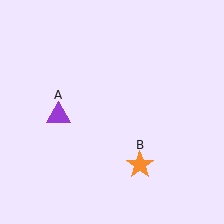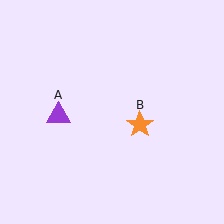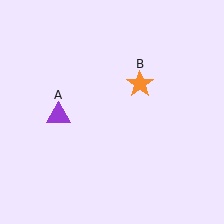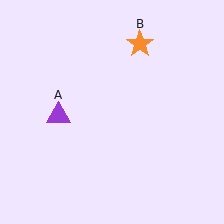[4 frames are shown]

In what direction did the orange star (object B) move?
The orange star (object B) moved up.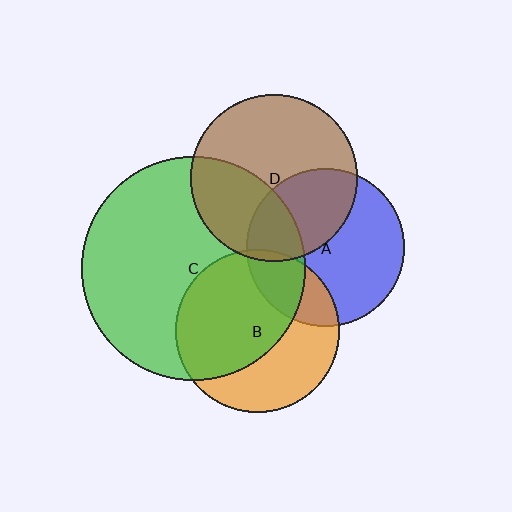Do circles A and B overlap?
Yes.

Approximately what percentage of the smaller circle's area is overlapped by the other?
Approximately 20%.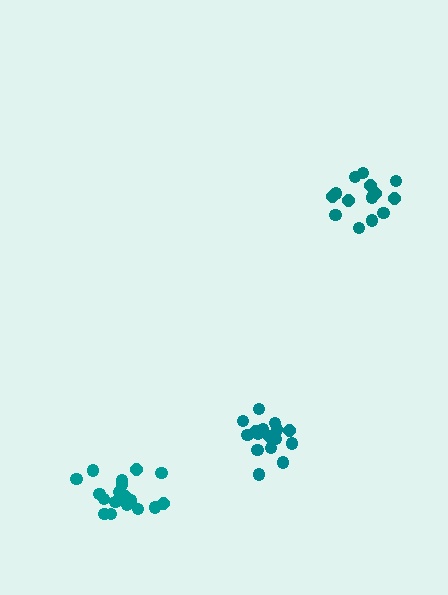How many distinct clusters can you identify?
There are 3 distinct clusters.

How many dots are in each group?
Group 1: 17 dots, Group 2: 18 dots, Group 3: 14 dots (49 total).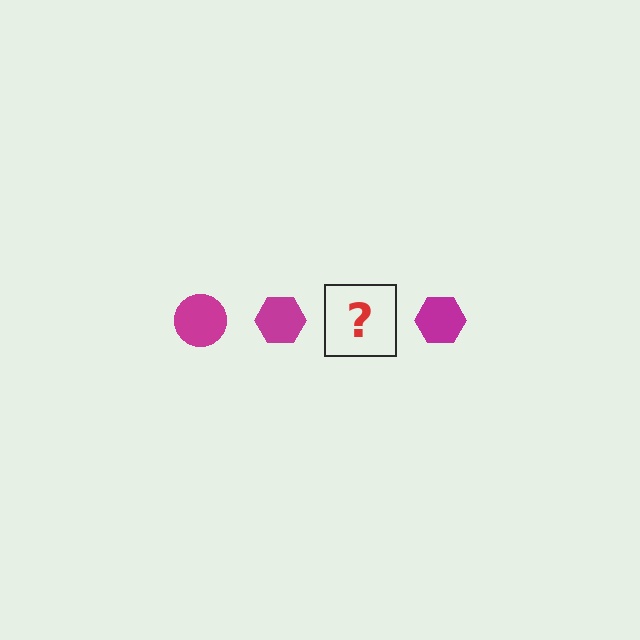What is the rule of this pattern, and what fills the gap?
The rule is that the pattern cycles through circle, hexagon shapes in magenta. The gap should be filled with a magenta circle.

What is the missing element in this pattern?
The missing element is a magenta circle.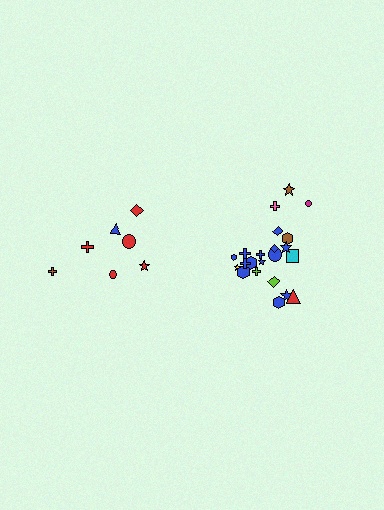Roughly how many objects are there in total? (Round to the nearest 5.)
Roughly 30 objects in total.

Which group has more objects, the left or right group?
The right group.